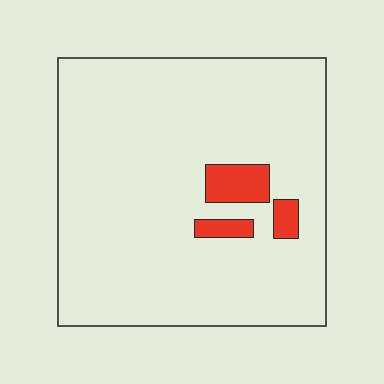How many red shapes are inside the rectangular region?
3.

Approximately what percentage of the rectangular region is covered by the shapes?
Approximately 5%.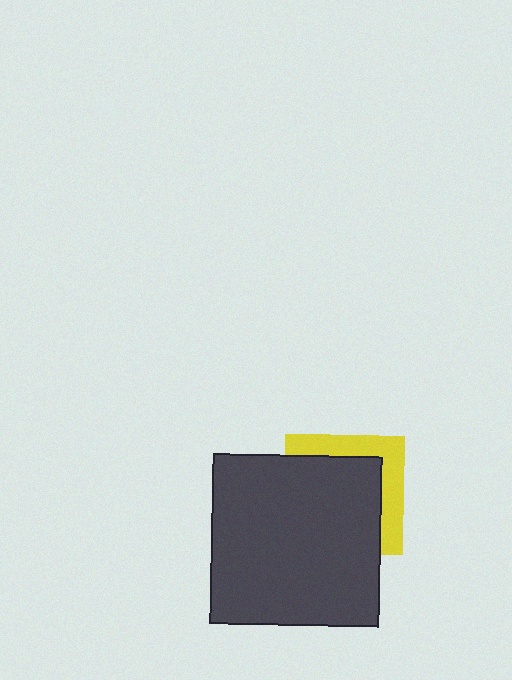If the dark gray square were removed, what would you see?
You would see the complete yellow square.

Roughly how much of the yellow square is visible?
A small part of it is visible (roughly 32%).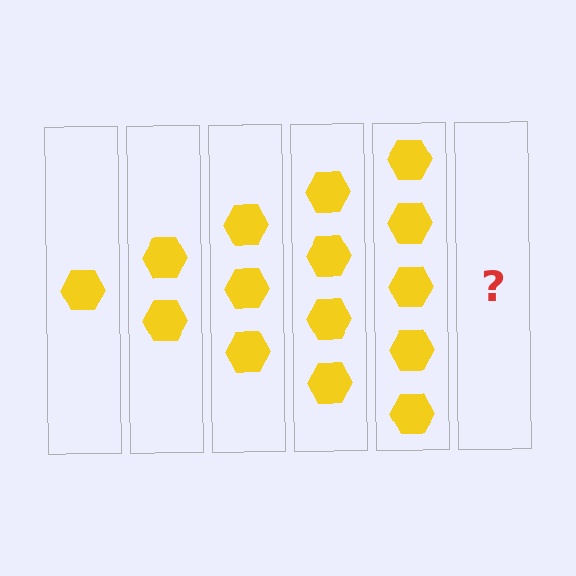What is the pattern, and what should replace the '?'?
The pattern is that each step adds one more hexagon. The '?' should be 6 hexagons.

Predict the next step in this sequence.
The next step is 6 hexagons.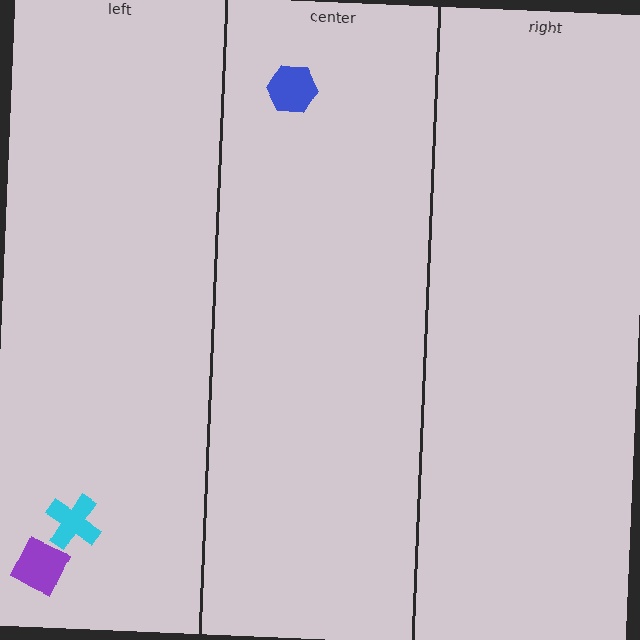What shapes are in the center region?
The blue hexagon.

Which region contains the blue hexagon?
The center region.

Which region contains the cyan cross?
The left region.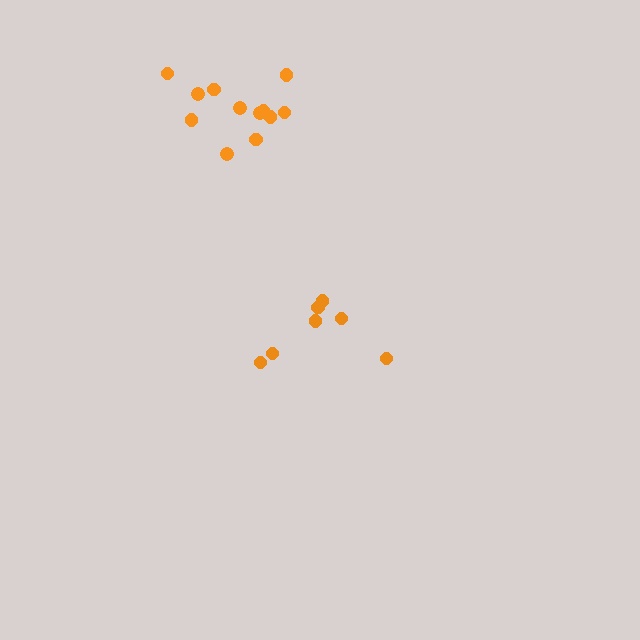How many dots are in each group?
Group 1: 7 dots, Group 2: 12 dots (19 total).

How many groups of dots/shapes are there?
There are 2 groups.